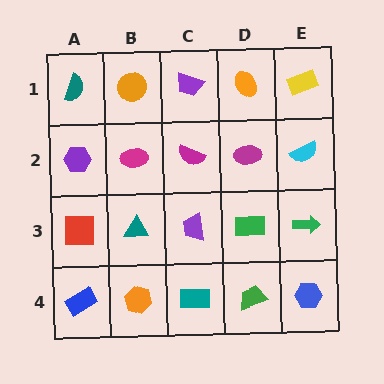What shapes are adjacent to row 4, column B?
A teal triangle (row 3, column B), a blue rectangle (row 4, column A), a teal rectangle (row 4, column C).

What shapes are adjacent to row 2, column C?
A purple trapezoid (row 1, column C), a purple trapezoid (row 3, column C), a magenta ellipse (row 2, column B), a magenta ellipse (row 2, column D).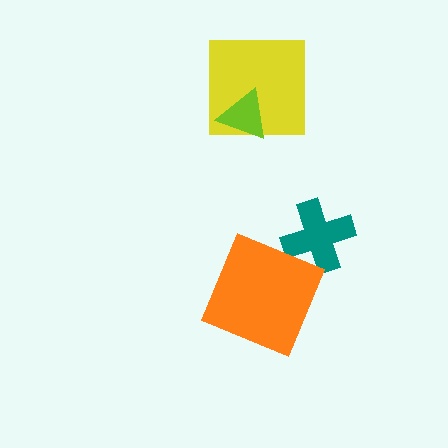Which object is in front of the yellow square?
The lime triangle is in front of the yellow square.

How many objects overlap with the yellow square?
1 object overlaps with the yellow square.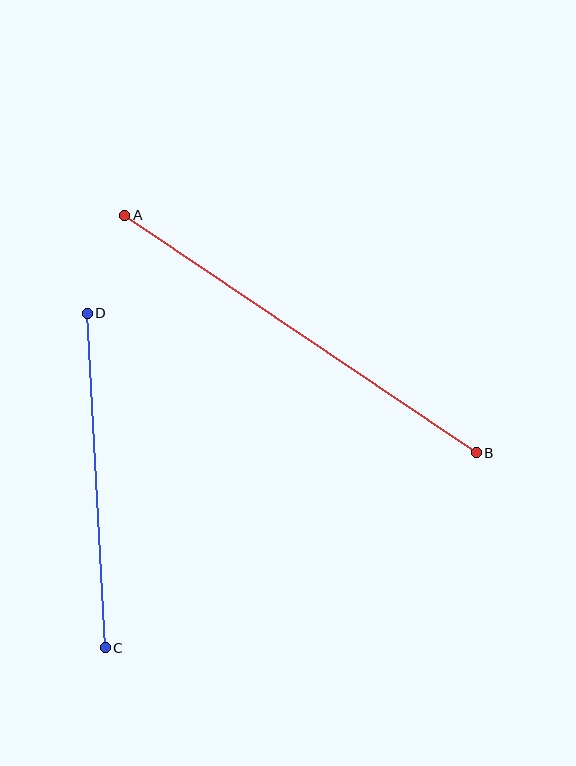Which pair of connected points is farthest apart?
Points A and B are farthest apart.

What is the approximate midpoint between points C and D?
The midpoint is at approximately (96, 480) pixels.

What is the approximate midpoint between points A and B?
The midpoint is at approximately (301, 334) pixels.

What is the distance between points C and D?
The distance is approximately 335 pixels.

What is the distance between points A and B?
The distance is approximately 424 pixels.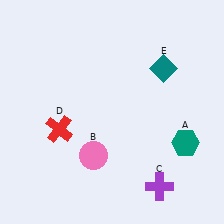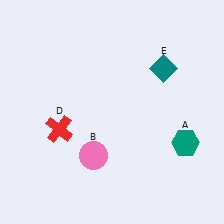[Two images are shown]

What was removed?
The purple cross (C) was removed in Image 2.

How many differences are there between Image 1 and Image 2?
There is 1 difference between the two images.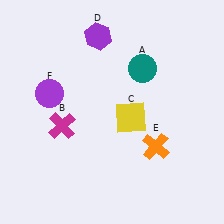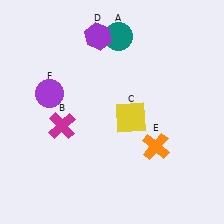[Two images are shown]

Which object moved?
The teal circle (A) moved up.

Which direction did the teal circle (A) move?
The teal circle (A) moved up.